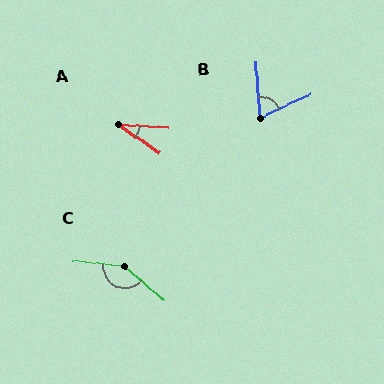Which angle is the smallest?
A, at approximately 31 degrees.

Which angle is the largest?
C, at approximately 145 degrees.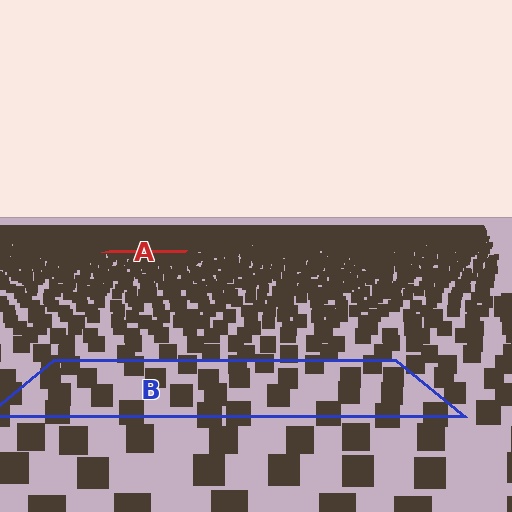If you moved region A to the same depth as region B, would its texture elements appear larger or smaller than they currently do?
They would appear larger. At a closer depth, the same texture elements are projected at a bigger on-screen size.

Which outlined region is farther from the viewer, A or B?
Region A is farther from the viewer — the texture elements inside it appear smaller and more densely packed.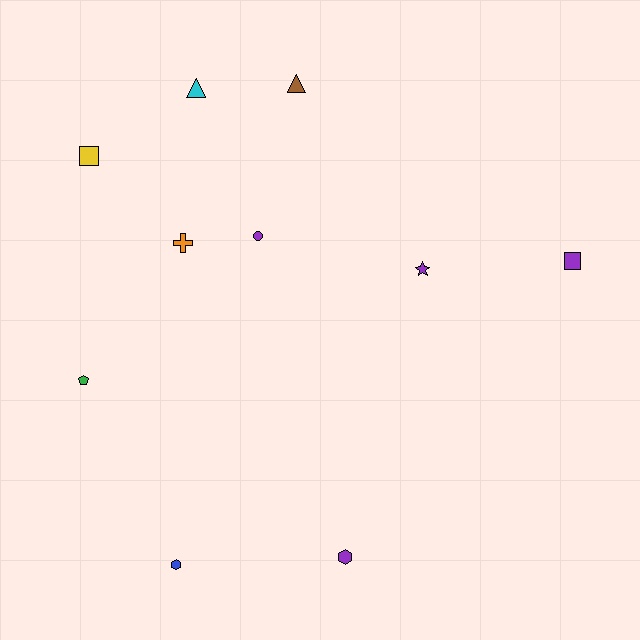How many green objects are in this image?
There is 1 green object.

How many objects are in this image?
There are 10 objects.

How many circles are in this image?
There is 1 circle.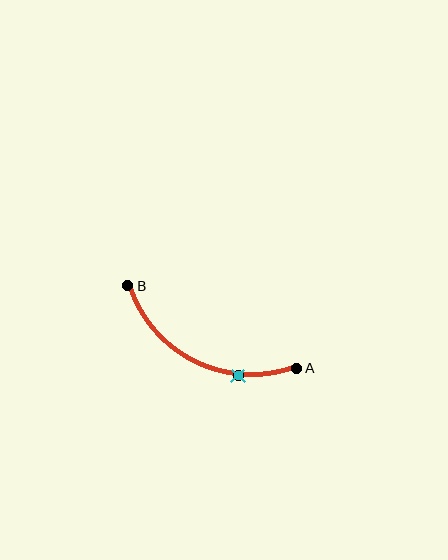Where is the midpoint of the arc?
The arc midpoint is the point on the curve farthest from the straight line joining A and B. It sits below that line.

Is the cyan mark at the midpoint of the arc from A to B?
No. The cyan mark lies on the arc but is closer to endpoint A. The arc midpoint would be at the point on the curve equidistant along the arc from both A and B.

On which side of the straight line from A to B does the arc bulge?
The arc bulges below the straight line connecting A and B.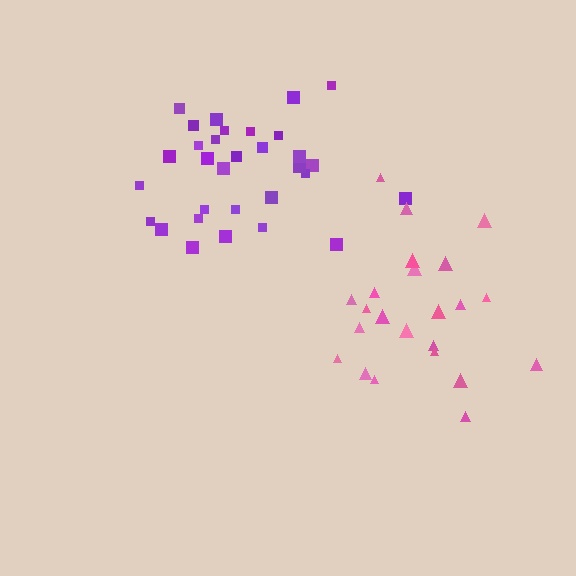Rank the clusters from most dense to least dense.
purple, pink.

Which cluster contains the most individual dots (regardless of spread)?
Purple (31).